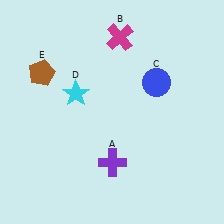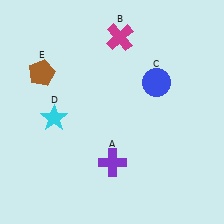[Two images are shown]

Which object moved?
The cyan star (D) moved down.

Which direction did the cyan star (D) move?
The cyan star (D) moved down.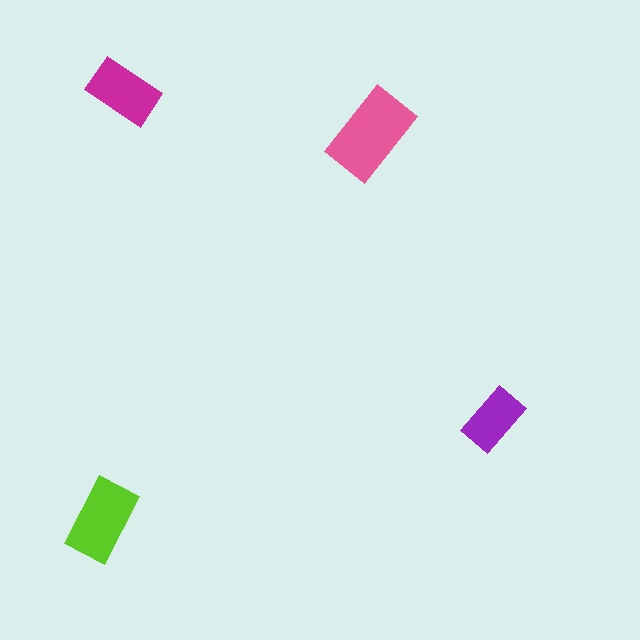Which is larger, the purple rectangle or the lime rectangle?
The lime one.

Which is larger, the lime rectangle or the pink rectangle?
The pink one.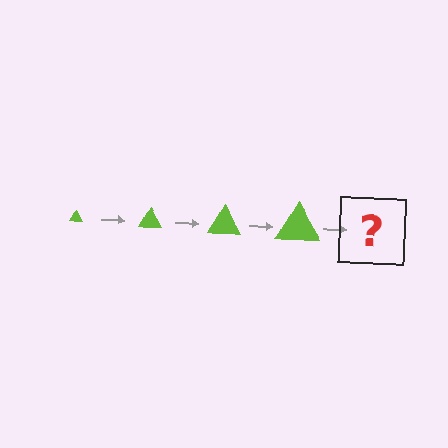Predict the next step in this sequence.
The next step is a lime triangle, larger than the previous one.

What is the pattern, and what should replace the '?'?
The pattern is that the triangle gets progressively larger each step. The '?' should be a lime triangle, larger than the previous one.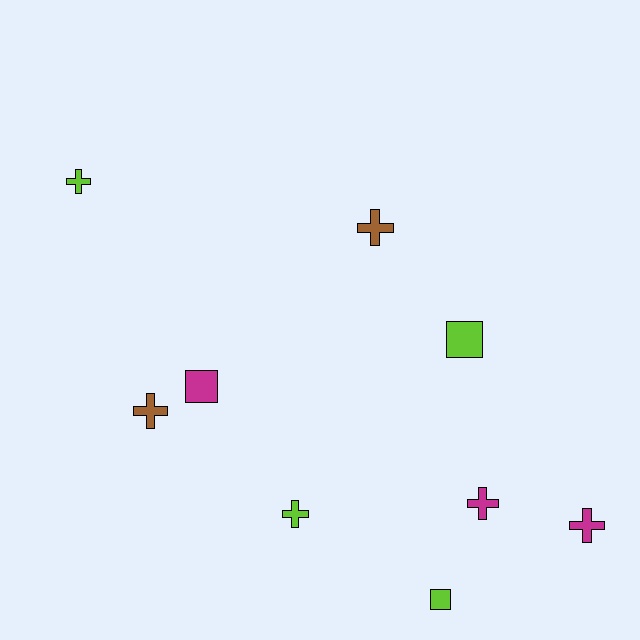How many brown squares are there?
There are no brown squares.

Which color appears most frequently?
Lime, with 4 objects.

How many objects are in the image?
There are 9 objects.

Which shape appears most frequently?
Cross, with 6 objects.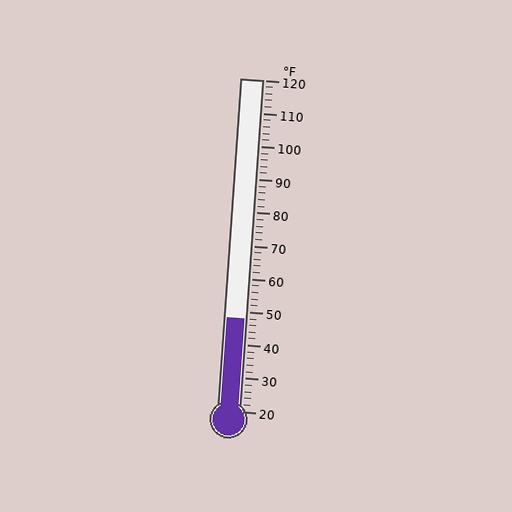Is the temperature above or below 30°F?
The temperature is above 30°F.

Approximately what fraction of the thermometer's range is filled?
The thermometer is filled to approximately 30% of its range.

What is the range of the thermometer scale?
The thermometer scale ranges from 20°F to 120°F.